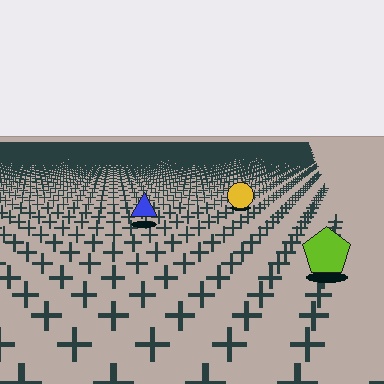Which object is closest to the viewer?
The lime pentagon is closest. The texture marks near it are larger and more spread out.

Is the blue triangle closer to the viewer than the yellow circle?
Yes. The blue triangle is closer — you can tell from the texture gradient: the ground texture is coarser near it.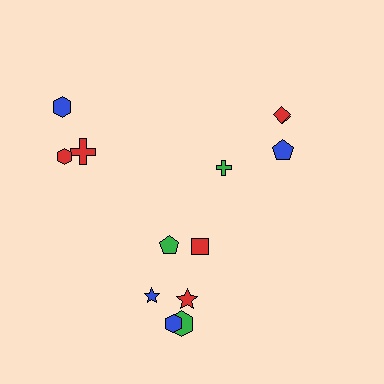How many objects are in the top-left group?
There are 3 objects.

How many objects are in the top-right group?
There are 5 objects.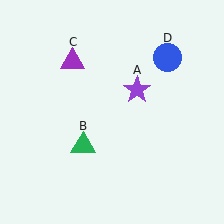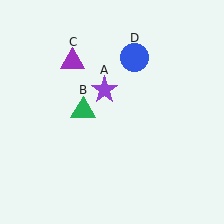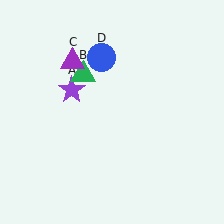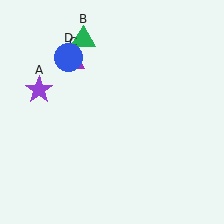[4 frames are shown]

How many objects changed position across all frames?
3 objects changed position: purple star (object A), green triangle (object B), blue circle (object D).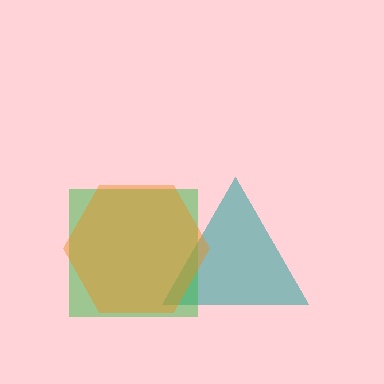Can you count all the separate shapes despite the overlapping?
Yes, there are 3 separate shapes.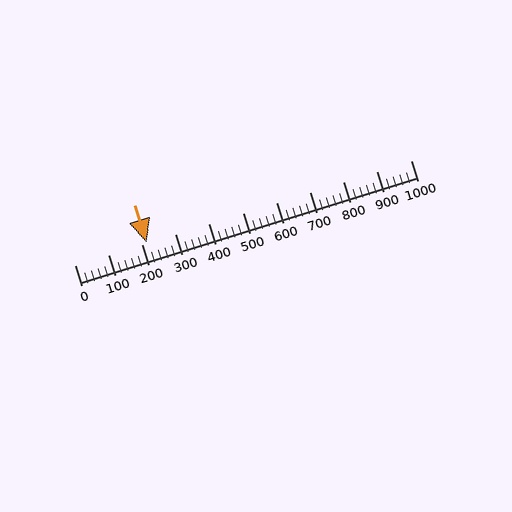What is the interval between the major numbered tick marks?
The major tick marks are spaced 100 units apart.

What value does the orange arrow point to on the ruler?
The orange arrow points to approximately 214.